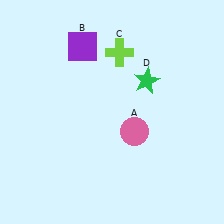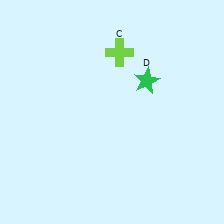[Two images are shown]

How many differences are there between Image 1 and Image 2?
There are 2 differences between the two images.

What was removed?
The purple square (B), the pink circle (A) were removed in Image 2.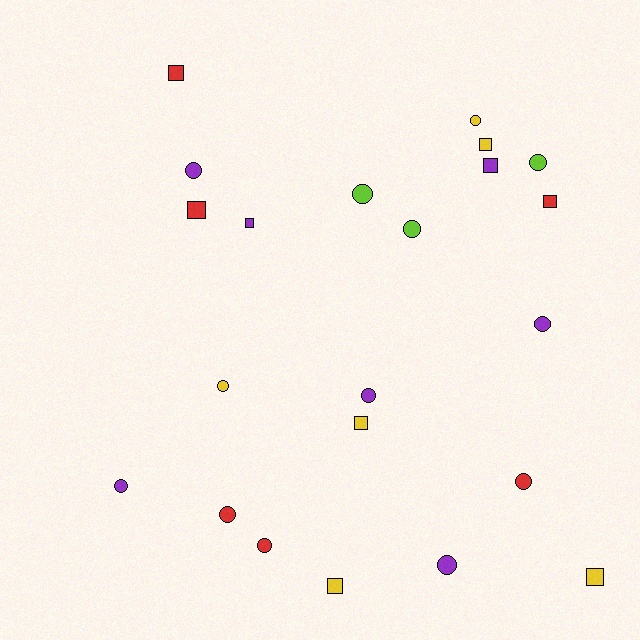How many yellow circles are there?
There are 2 yellow circles.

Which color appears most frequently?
Purple, with 7 objects.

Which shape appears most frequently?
Circle, with 13 objects.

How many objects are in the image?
There are 22 objects.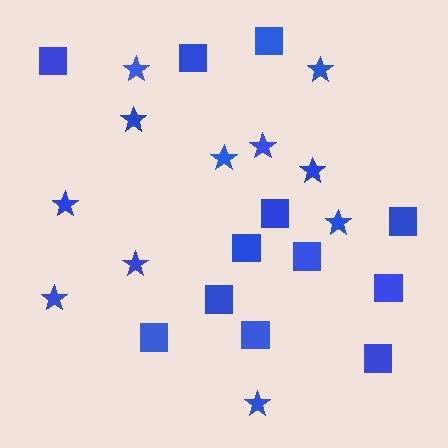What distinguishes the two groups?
There are 2 groups: one group of stars (11) and one group of squares (12).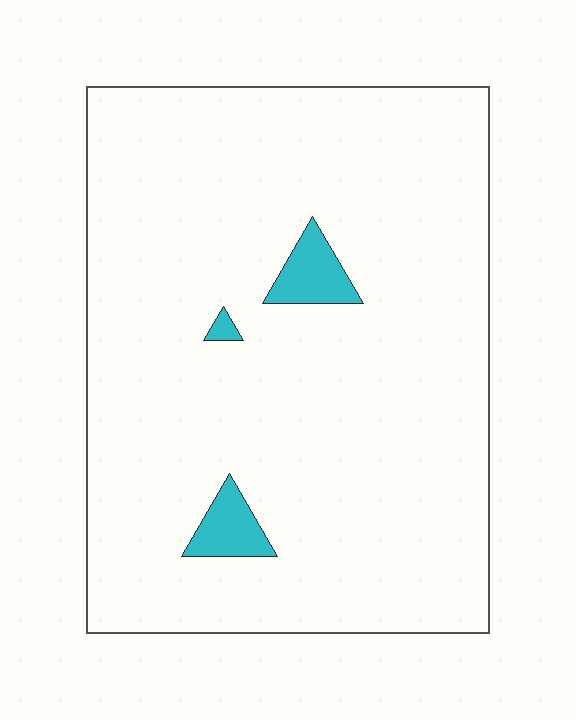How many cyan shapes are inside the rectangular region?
3.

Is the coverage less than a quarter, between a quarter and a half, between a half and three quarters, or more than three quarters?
Less than a quarter.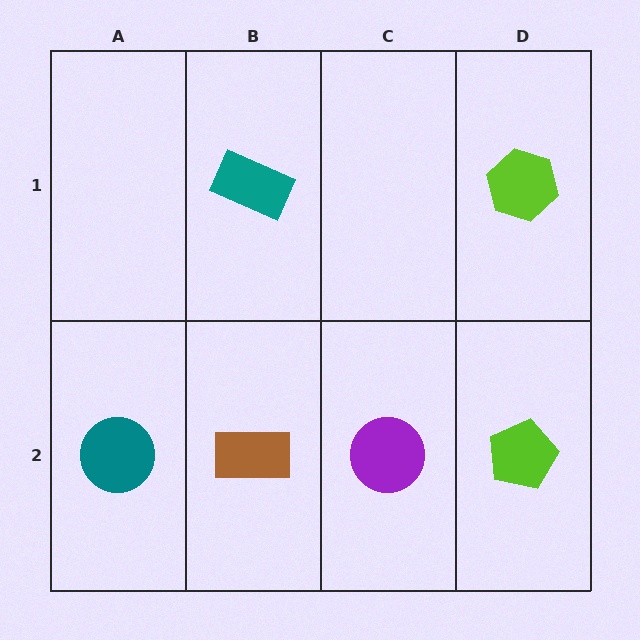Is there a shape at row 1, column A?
No, that cell is empty.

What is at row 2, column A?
A teal circle.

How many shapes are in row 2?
4 shapes.